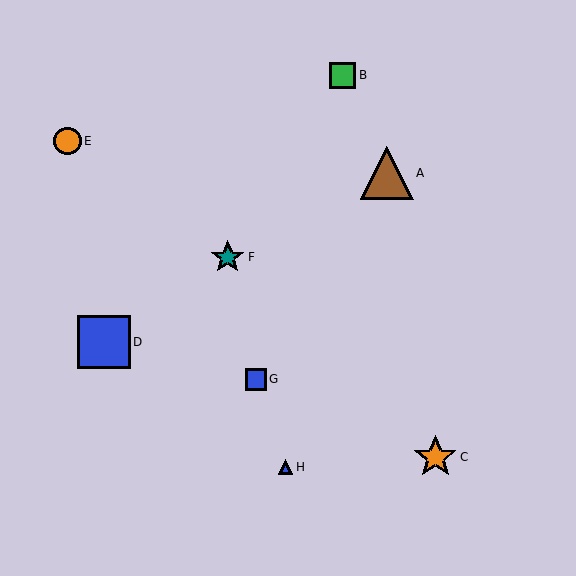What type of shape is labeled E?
Shape E is an orange circle.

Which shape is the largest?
The brown triangle (labeled A) is the largest.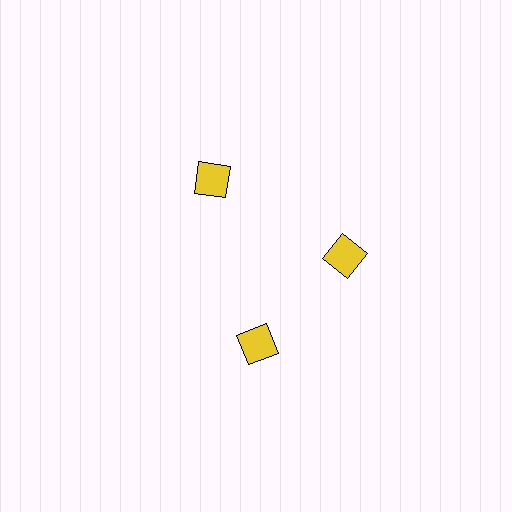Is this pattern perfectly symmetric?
No. The 3 yellow squares are arranged in a ring, but one element near the 7 o'clock position is rotated out of alignment along the ring, breaking the 3-fold rotational symmetry.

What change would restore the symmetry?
The symmetry would be restored by rotating it back into even spacing with its neighbors so that all 3 squares sit at equal angles and equal distance from the center.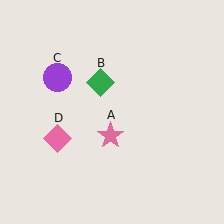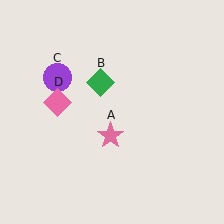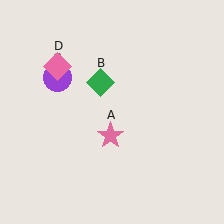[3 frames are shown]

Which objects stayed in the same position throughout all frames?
Pink star (object A) and green diamond (object B) and purple circle (object C) remained stationary.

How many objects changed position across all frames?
1 object changed position: pink diamond (object D).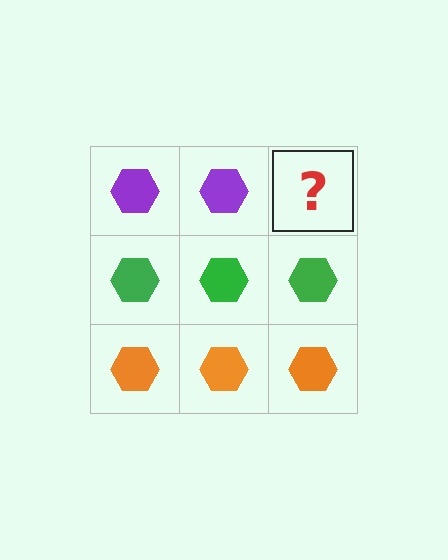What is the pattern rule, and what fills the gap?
The rule is that each row has a consistent color. The gap should be filled with a purple hexagon.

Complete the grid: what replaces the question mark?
The question mark should be replaced with a purple hexagon.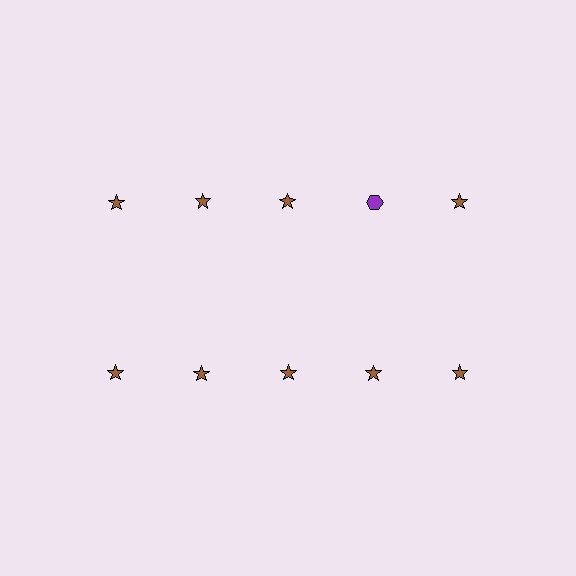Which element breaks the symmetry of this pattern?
The purple hexagon in the top row, second from right column breaks the symmetry. All other shapes are brown stars.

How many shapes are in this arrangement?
There are 10 shapes arranged in a grid pattern.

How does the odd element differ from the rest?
It differs in both color (purple instead of brown) and shape (hexagon instead of star).